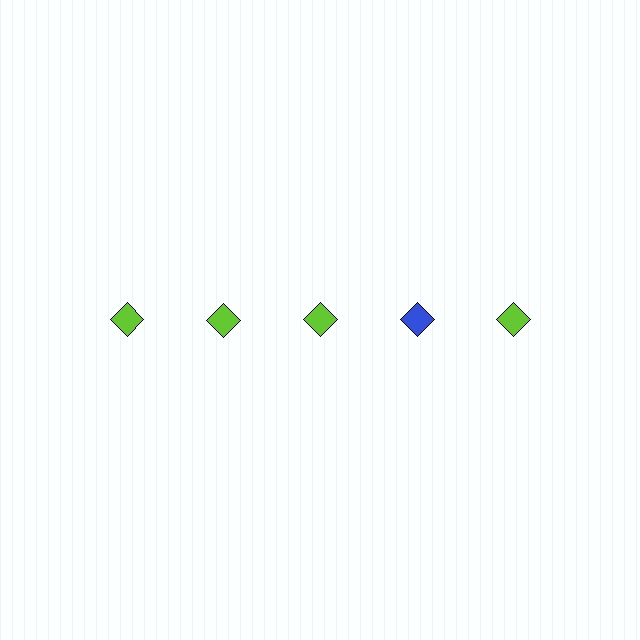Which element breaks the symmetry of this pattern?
The blue diamond in the top row, second from right column breaks the symmetry. All other shapes are lime diamonds.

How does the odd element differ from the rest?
It has a different color: blue instead of lime.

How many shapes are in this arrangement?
There are 5 shapes arranged in a grid pattern.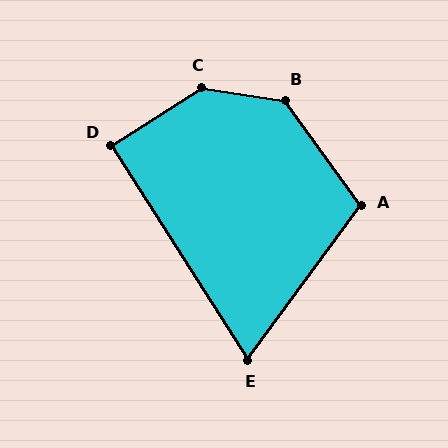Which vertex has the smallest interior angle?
E, at approximately 69 degrees.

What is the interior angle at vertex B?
Approximately 134 degrees (obtuse).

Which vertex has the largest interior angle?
C, at approximately 139 degrees.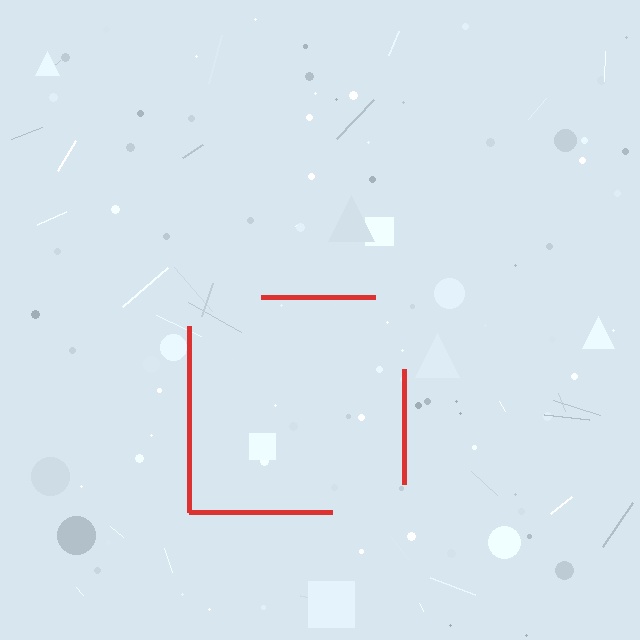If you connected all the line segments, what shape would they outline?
They would outline a square.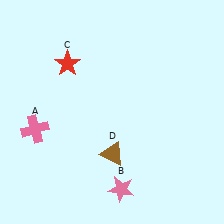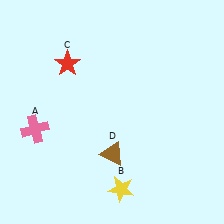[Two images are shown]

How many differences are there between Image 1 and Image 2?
There is 1 difference between the two images.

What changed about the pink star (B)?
In Image 1, B is pink. In Image 2, it changed to yellow.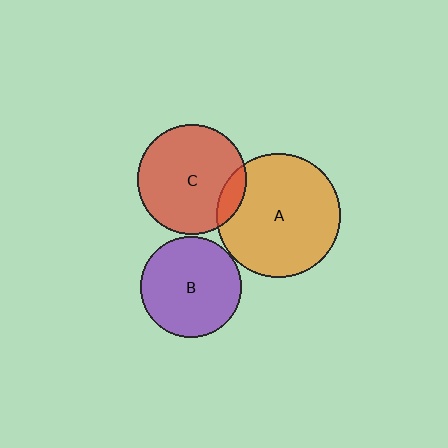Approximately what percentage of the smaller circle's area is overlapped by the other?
Approximately 10%.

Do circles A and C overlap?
Yes.